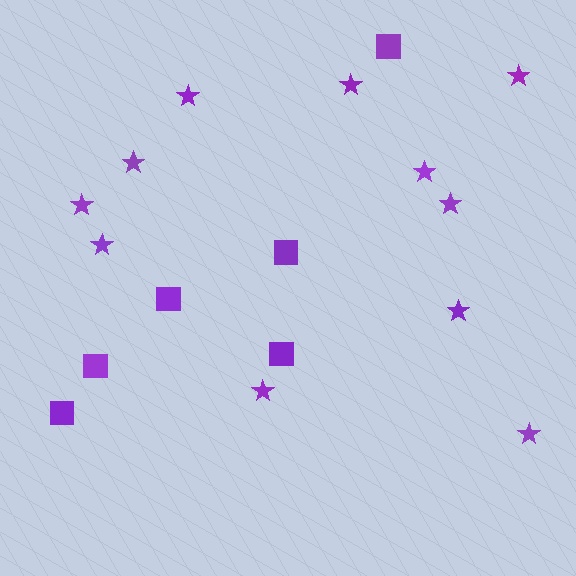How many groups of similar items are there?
There are 2 groups: one group of squares (6) and one group of stars (11).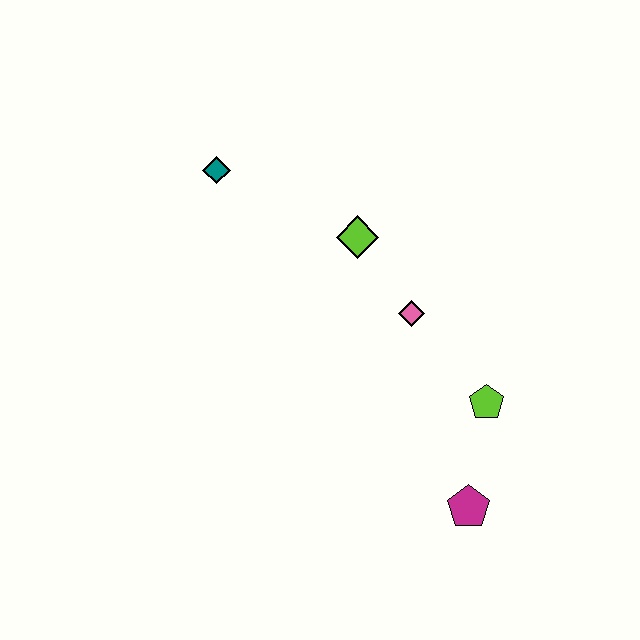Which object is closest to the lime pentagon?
The magenta pentagon is closest to the lime pentagon.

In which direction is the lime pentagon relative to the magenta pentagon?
The lime pentagon is above the magenta pentagon.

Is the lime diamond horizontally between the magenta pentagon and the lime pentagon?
No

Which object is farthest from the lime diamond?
The magenta pentagon is farthest from the lime diamond.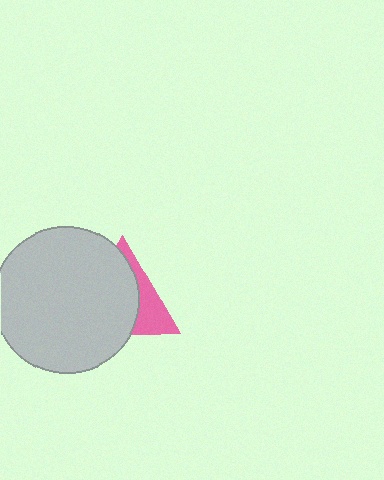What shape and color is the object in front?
The object in front is a light gray circle.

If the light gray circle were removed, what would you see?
You would see the complete pink triangle.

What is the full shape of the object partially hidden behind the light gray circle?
The partially hidden object is a pink triangle.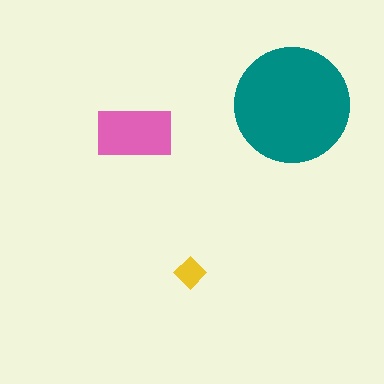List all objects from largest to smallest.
The teal circle, the pink rectangle, the yellow diamond.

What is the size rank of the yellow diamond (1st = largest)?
3rd.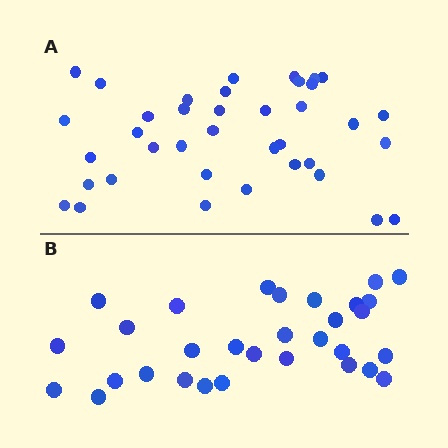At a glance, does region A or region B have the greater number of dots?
Region A (the top region) has more dots.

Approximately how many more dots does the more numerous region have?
Region A has roughly 8 or so more dots than region B.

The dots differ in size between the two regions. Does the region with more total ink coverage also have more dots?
No. Region B has more total ink coverage because its dots are larger, but region A actually contains more individual dots. Total area can be misleading — the number of items is what matters here.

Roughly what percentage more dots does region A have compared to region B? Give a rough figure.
About 25% more.